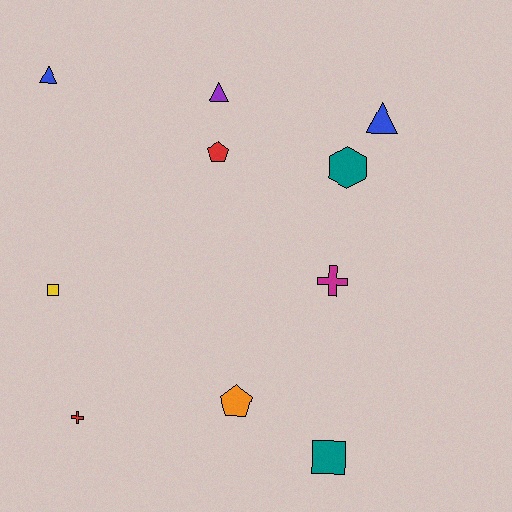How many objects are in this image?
There are 10 objects.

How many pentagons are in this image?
There are 2 pentagons.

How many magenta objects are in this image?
There is 1 magenta object.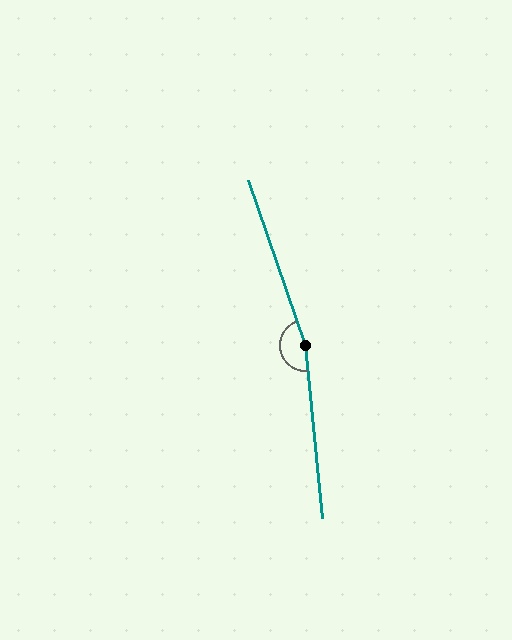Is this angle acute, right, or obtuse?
It is obtuse.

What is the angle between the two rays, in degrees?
Approximately 166 degrees.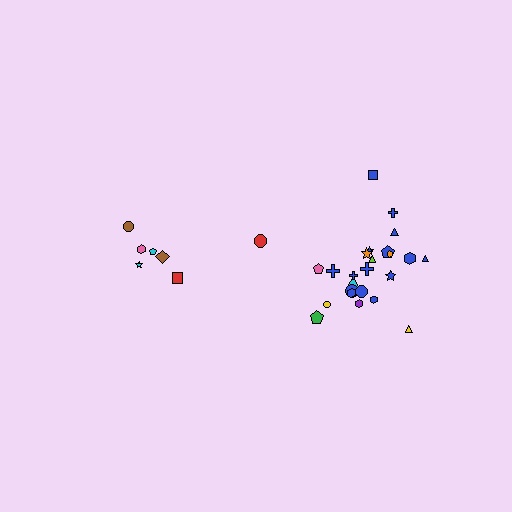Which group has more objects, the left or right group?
The right group.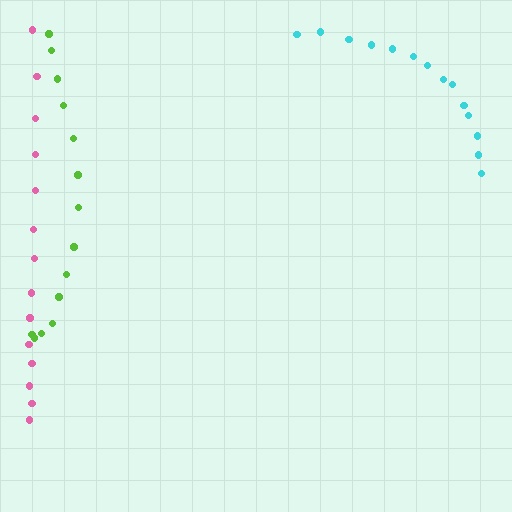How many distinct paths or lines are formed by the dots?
There are 3 distinct paths.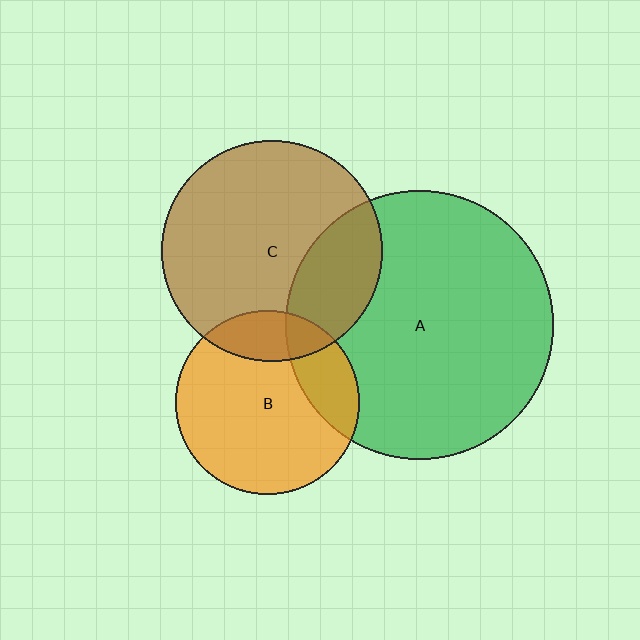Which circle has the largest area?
Circle A (green).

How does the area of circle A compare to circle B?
Approximately 2.1 times.